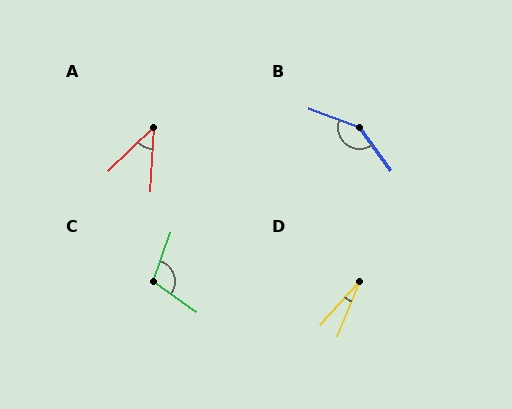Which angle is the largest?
B, at approximately 147 degrees.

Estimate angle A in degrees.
Approximately 43 degrees.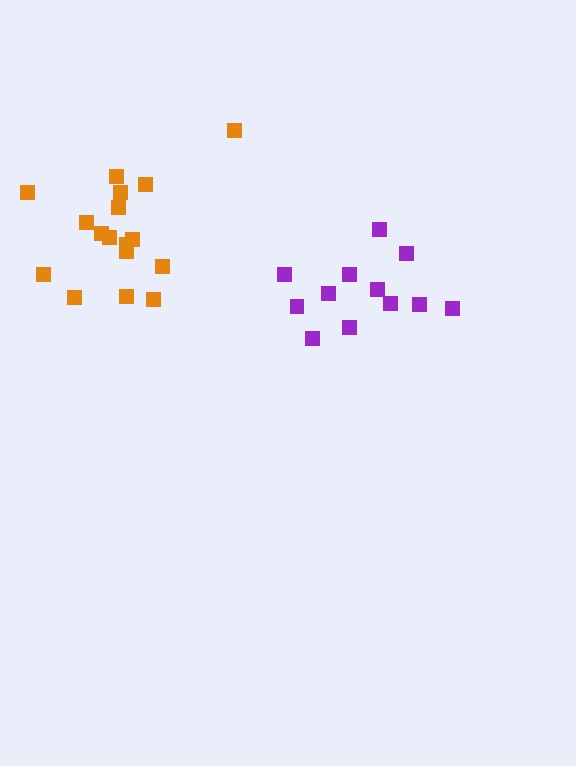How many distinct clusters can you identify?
There are 2 distinct clusters.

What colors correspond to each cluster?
The clusters are colored: purple, orange.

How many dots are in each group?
Group 1: 12 dots, Group 2: 17 dots (29 total).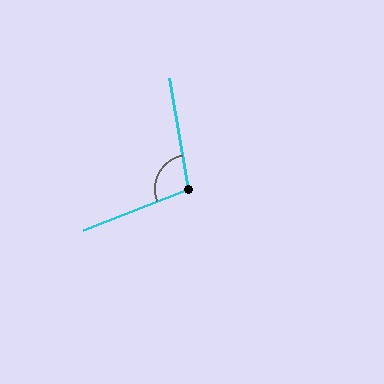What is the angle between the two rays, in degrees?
Approximately 101 degrees.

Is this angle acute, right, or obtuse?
It is obtuse.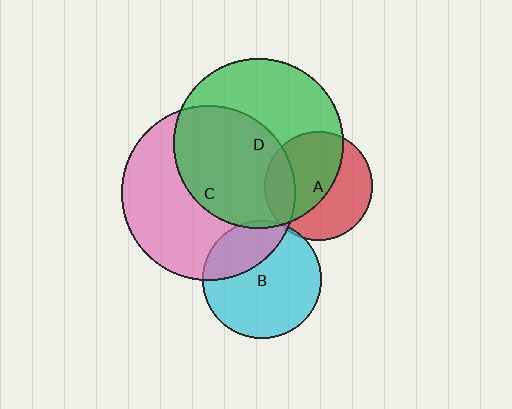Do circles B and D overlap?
Yes.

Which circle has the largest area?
Circle C (pink).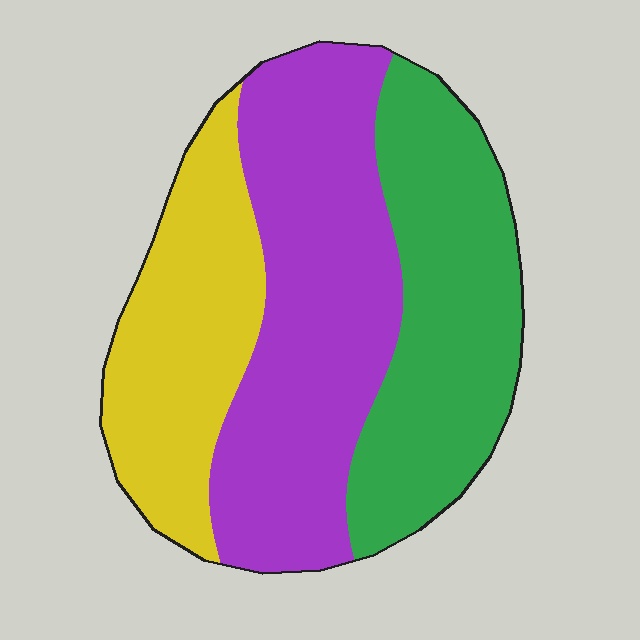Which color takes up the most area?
Purple, at roughly 40%.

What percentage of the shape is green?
Green takes up between a quarter and a half of the shape.